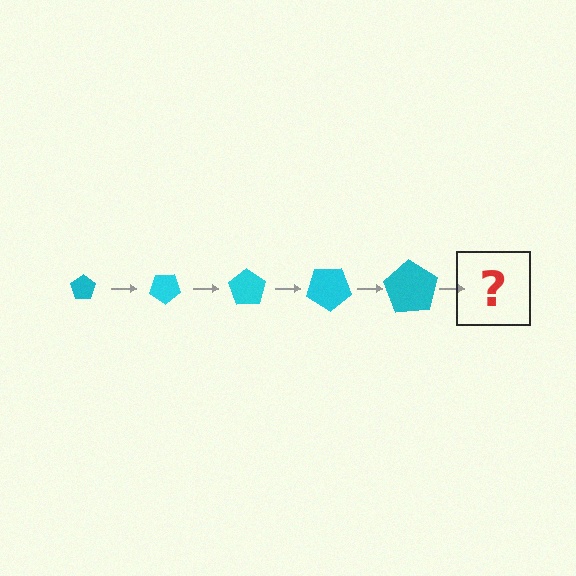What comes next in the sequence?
The next element should be a pentagon, larger than the previous one and rotated 175 degrees from the start.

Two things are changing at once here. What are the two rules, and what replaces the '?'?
The two rules are that the pentagon grows larger each step and it rotates 35 degrees each step. The '?' should be a pentagon, larger than the previous one and rotated 175 degrees from the start.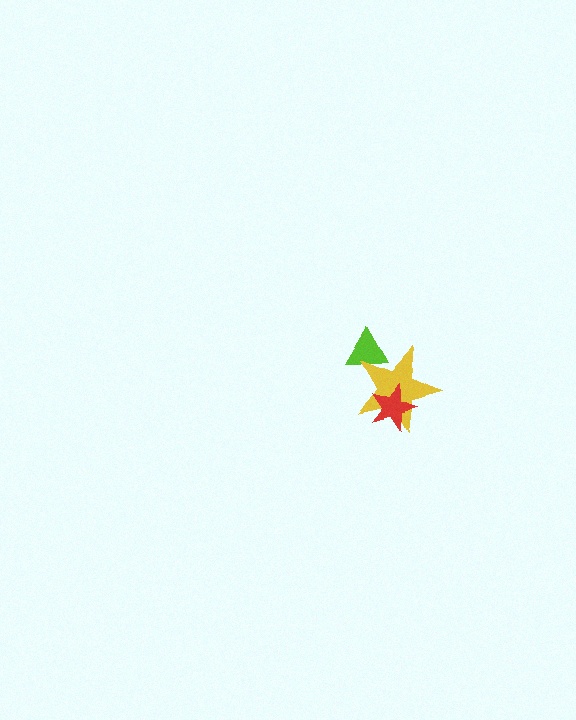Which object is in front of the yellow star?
The red star is in front of the yellow star.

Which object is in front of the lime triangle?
The yellow star is in front of the lime triangle.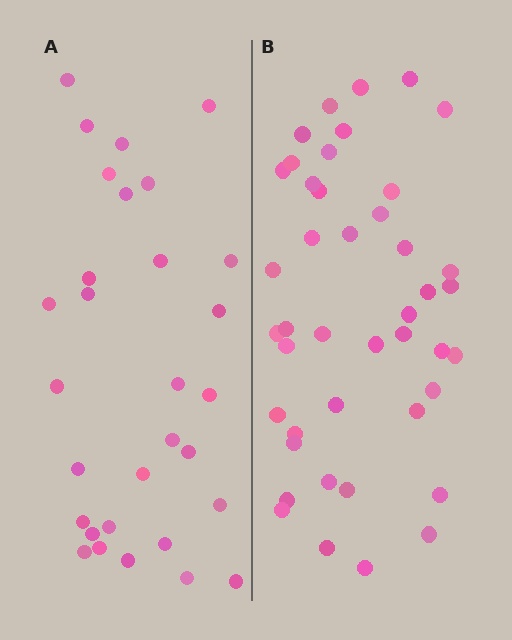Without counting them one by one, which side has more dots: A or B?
Region B (the right region) has more dots.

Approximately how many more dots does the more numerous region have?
Region B has approximately 15 more dots than region A.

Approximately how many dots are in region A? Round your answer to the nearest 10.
About 30 dots.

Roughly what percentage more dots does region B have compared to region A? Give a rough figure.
About 45% more.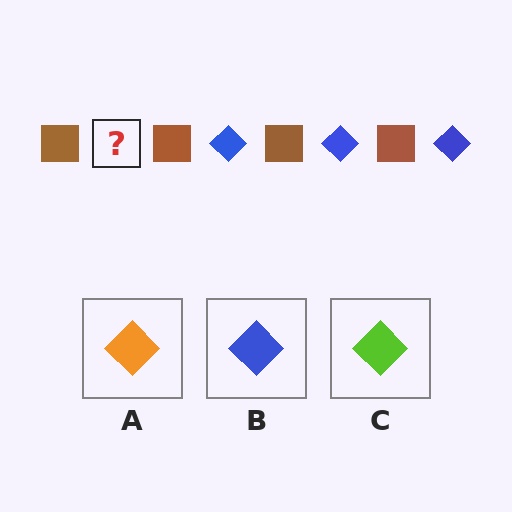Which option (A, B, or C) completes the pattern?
B.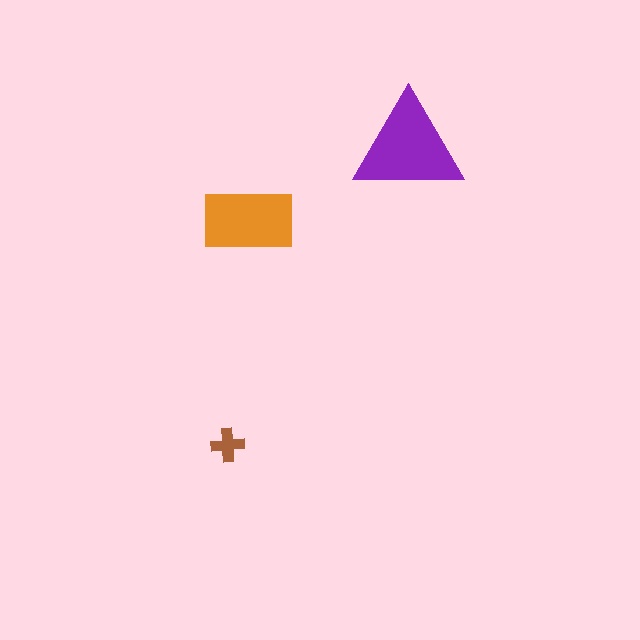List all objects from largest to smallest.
The purple triangle, the orange rectangle, the brown cross.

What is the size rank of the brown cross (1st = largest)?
3rd.